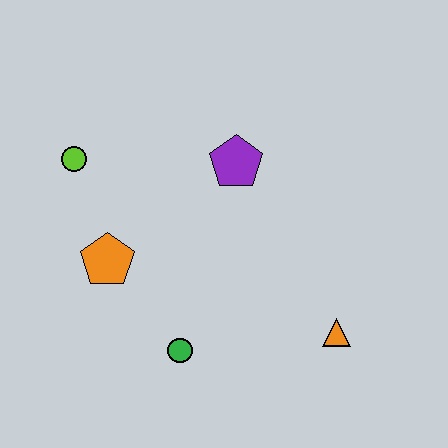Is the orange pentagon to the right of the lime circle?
Yes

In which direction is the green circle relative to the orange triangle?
The green circle is to the left of the orange triangle.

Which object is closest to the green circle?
The orange pentagon is closest to the green circle.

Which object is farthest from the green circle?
The lime circle is farthest from the green circle.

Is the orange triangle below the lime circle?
Yes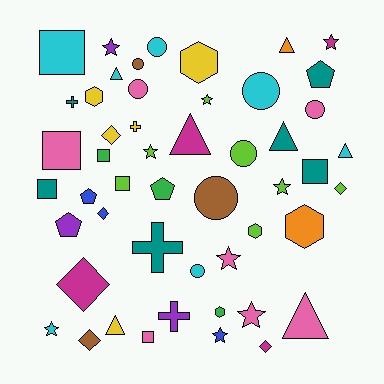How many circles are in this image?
There are 8 circles.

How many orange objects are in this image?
There are 2 orange objects.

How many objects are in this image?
There are 50 objects.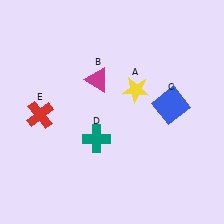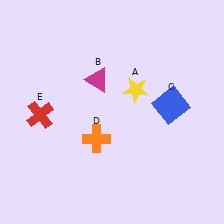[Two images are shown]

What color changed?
The cross (D) changed from teal in Image 1 to orange in Image 2.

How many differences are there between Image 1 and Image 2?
There is 1 difference between the two images.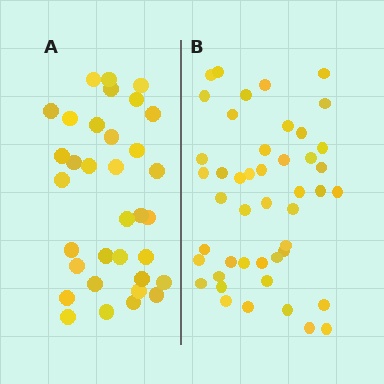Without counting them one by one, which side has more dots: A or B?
Region B (the right region) has more dots.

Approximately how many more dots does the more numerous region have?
Region B has roughly 12 or so more dots than region A.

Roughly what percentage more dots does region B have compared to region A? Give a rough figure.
About 35% more.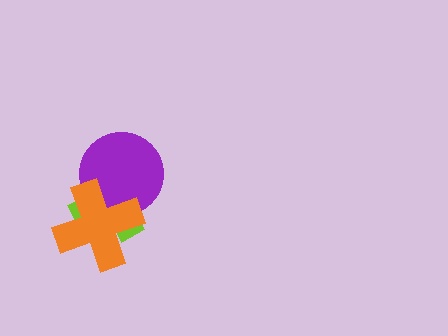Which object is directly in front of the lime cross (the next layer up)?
The purple circle is directly in front of the lime cross.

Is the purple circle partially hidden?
Yes, it is partially covered by another shape.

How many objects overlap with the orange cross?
2 objects overlap with the orange cross.